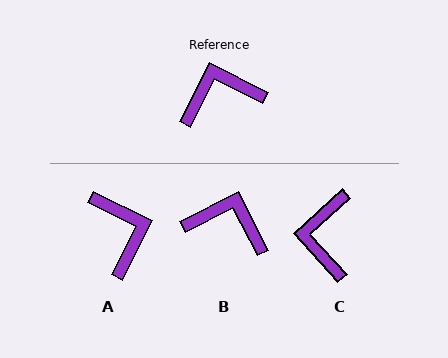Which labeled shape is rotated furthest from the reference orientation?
A, about 90 degrees away.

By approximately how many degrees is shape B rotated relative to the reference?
Approximately 36 degrees clockwise.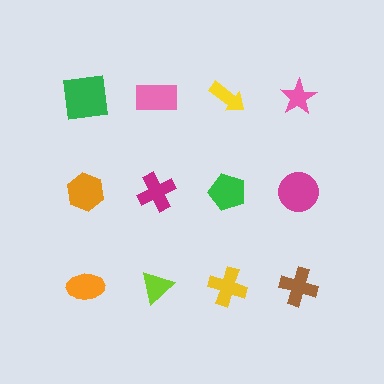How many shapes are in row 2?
4 shapes.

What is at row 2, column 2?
A magenta cross.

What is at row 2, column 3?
A green pentagon.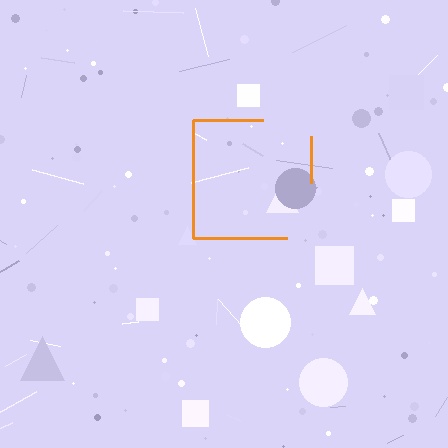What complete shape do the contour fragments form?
The contour fragments form a square.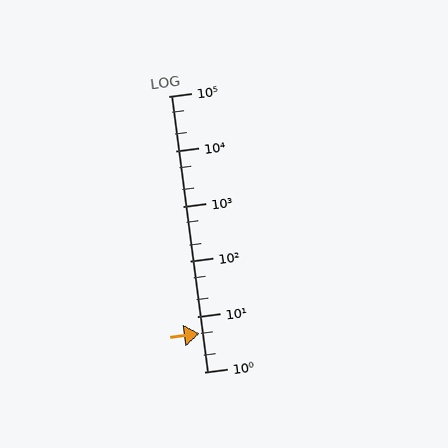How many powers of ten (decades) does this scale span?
The scale spans 5 decades, from 1 to 100000.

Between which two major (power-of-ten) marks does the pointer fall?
The pointer is between 1 and 10.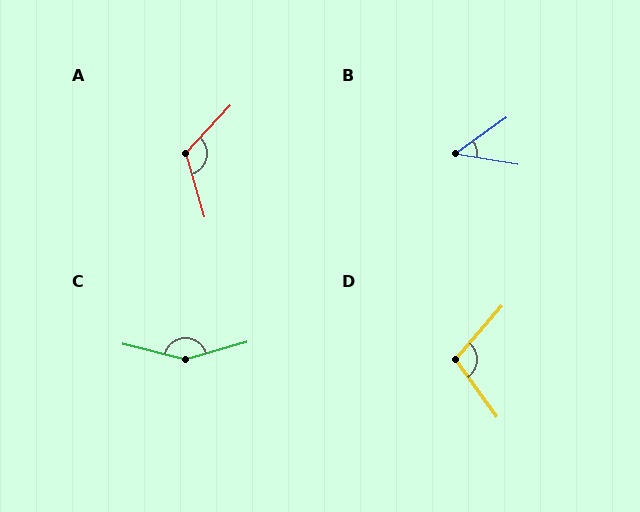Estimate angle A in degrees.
Approximately 121 degrees.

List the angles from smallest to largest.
B (45°), D (103°), A (121°), C (150°).